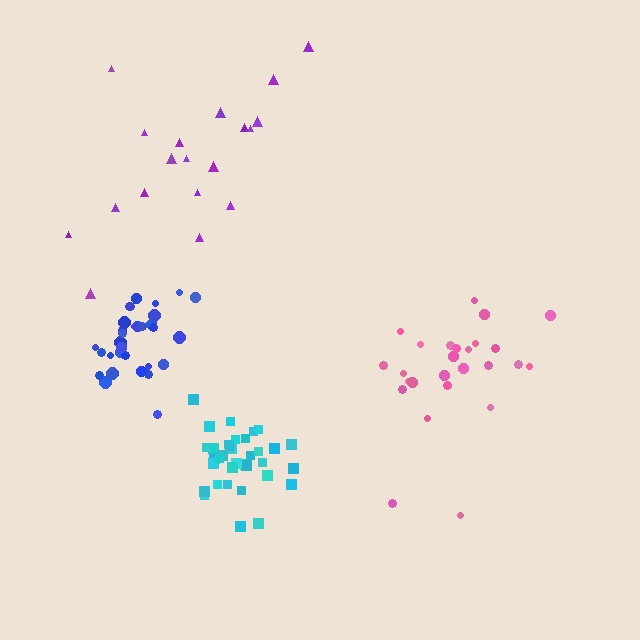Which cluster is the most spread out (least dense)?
Purple.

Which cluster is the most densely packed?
Blue.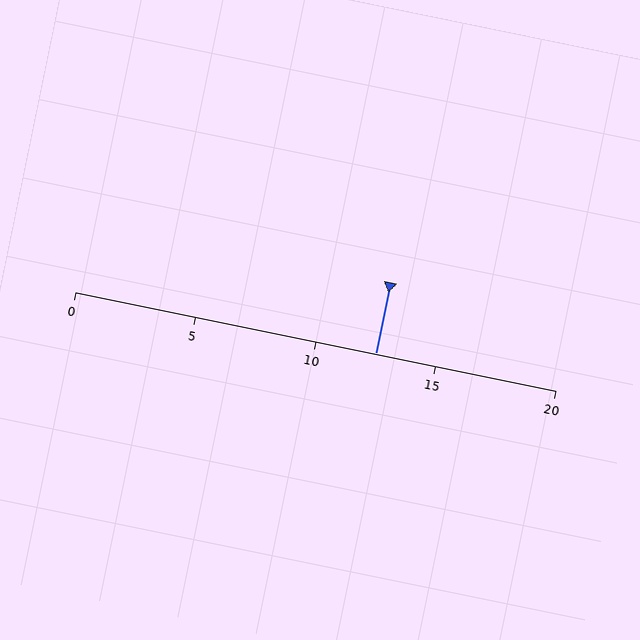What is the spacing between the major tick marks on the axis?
The major ticks are spaced 5 apart.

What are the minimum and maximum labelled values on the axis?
The axis runs from 0 to 20.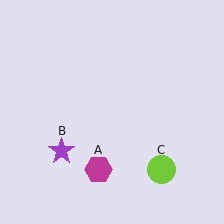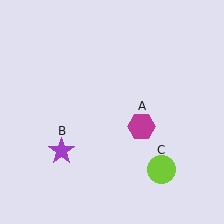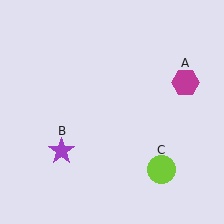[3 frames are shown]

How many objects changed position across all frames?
1 object changed position: magenta hexagon (object A).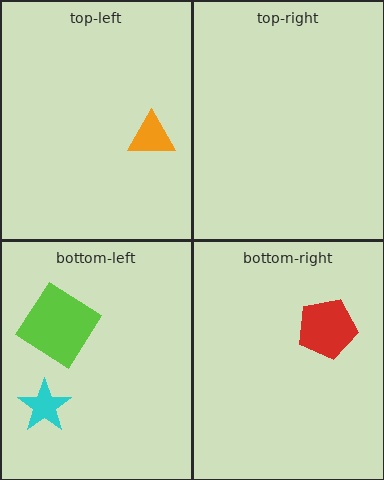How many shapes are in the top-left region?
1.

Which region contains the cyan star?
The bottom-left region.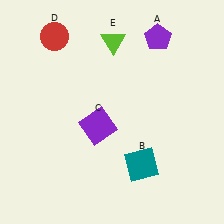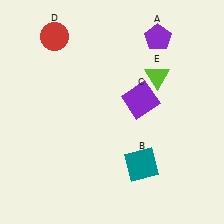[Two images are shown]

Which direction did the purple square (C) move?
The purple square (C) moved right.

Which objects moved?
The objects that moved are: the purple square (C), the lime triangle (E).